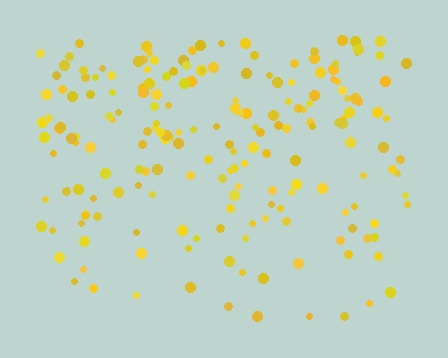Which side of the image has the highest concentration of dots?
The top.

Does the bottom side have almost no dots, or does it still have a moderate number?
Still a moderate number, just noticeably fewer than the top.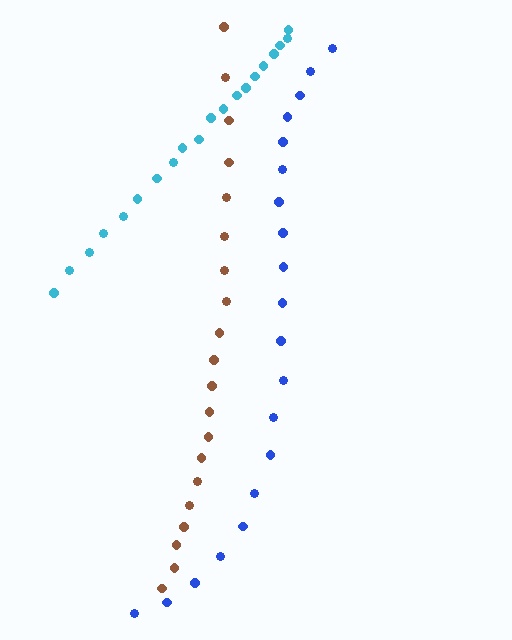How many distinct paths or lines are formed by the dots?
There are 3 distinct paths.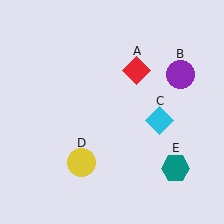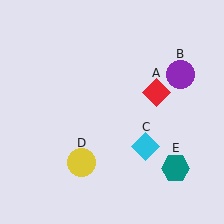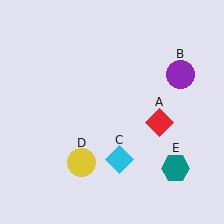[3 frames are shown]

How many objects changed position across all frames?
2 objects changed position: red diamond (object A), cyan diamond (object C).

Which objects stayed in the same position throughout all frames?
Purple circle (object B) and yellow circle (object D) and teal hexagon (object E) remained stationary.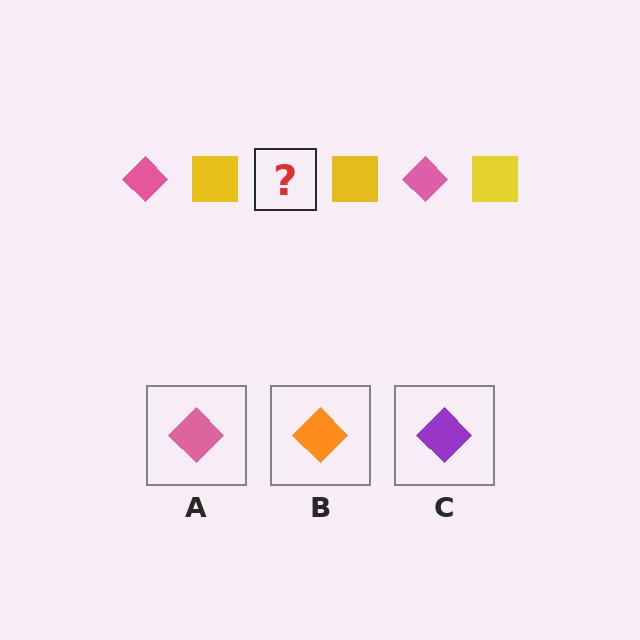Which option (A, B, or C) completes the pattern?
A.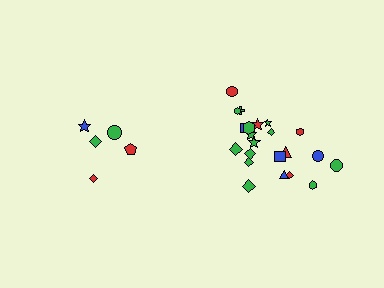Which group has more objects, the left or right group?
The right group.